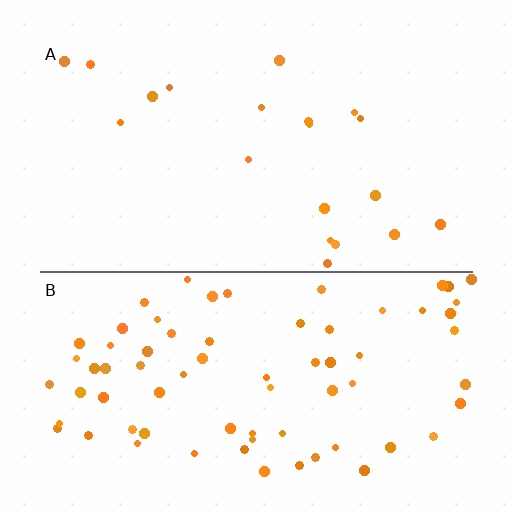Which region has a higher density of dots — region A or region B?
B (the bottom).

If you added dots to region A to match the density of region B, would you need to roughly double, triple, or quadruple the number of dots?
Approximately quadruple.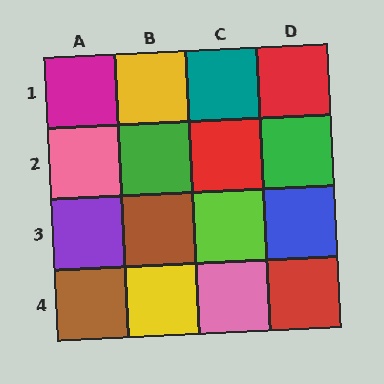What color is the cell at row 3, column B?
Brown.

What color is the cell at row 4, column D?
Red.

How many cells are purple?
1 cell is purple.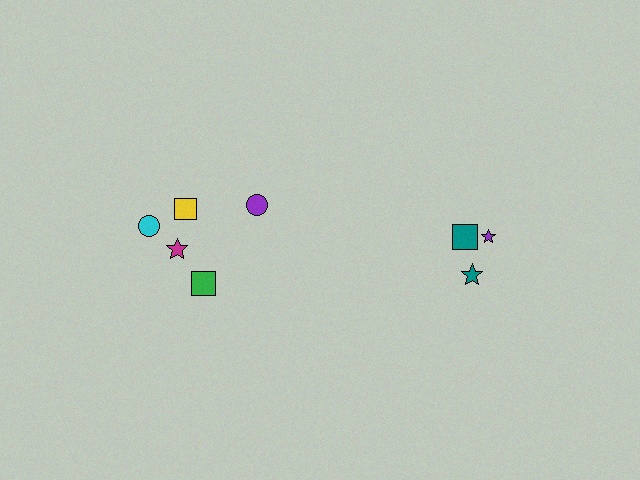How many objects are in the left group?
There are 5 objects.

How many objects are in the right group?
There are 3 objects.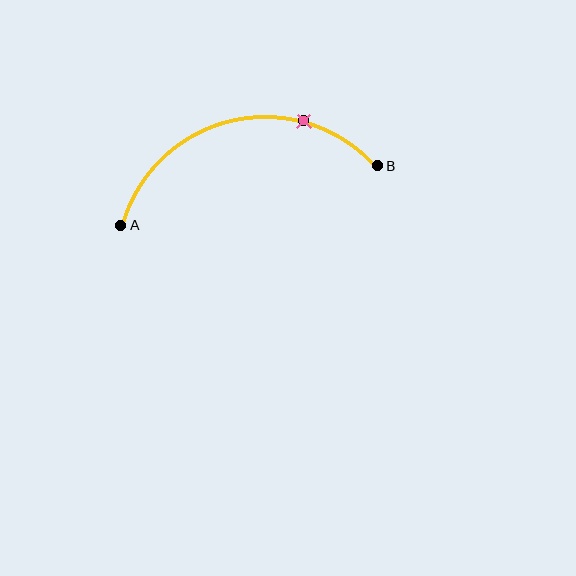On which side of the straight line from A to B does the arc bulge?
The arc bulges above the straight line connecting A and B.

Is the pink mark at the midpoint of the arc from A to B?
No. The pink mark lies on the arc but is closer to endpoint B. The arc midpoint would be at the point on the curve equidistant along the arc from both A and B.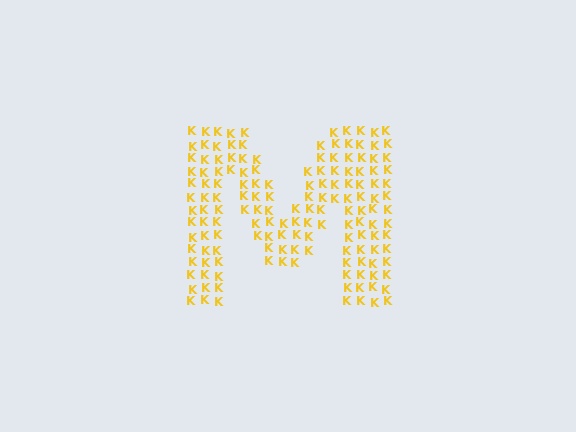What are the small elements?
The small elements are letter K's.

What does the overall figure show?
The overall figure shows the letter M.